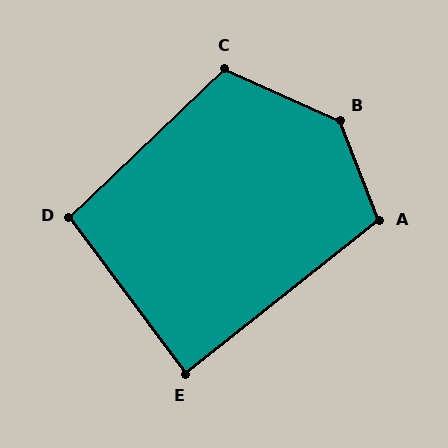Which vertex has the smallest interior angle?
E, at approximately 88 degrees.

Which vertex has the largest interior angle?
B, at approximately 136 degrees.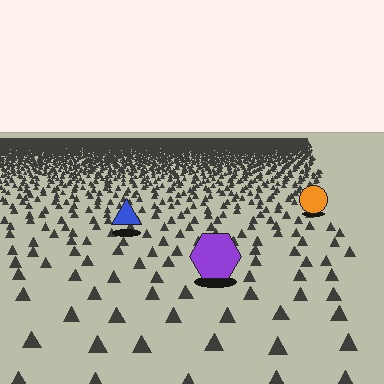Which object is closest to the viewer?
The purple hexagon is closest. The texture marks near it are larger and more spread out.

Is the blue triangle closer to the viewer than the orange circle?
Yes. The blue triangle is closer — you can tell from the texture gradient: the ground texture is coarser near it.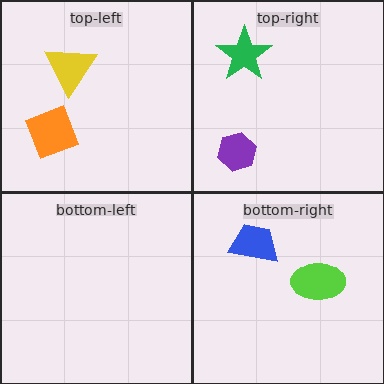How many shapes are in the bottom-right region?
2.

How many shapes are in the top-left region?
2.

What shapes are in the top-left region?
The yellow triangle, the orange square.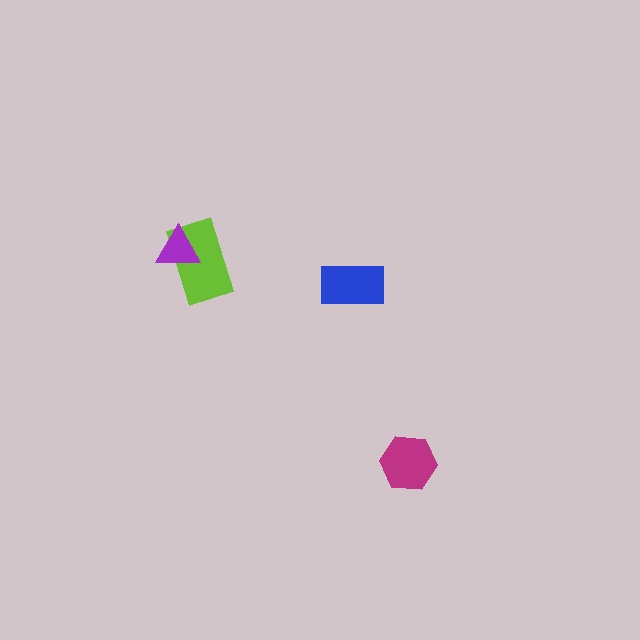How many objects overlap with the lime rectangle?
1 object overlaps with the lime rectangle.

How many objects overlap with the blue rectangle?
0 objects overlap with the blue rectangle.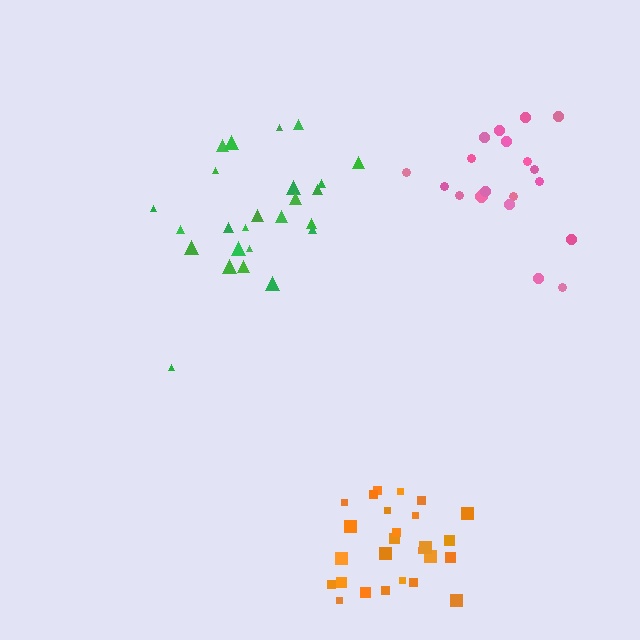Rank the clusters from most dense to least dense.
orange, green, pink.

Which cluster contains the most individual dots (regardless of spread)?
Orange (26).